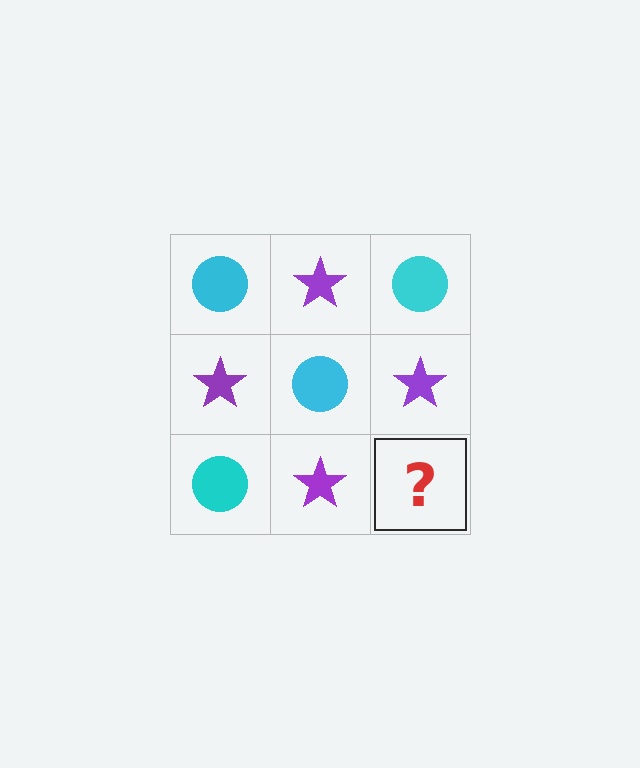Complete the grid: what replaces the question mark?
The question mark should be replaced with a cyan circle.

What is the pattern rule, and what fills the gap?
The rule is that it alternates cyan circle and purple star in a checkerboard pattern. The gap should be filled with a cyan circle.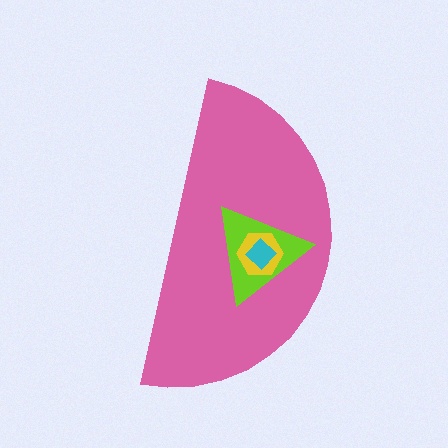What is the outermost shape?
The pink semicircle.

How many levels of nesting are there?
4.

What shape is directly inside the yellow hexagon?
The cyan diamond.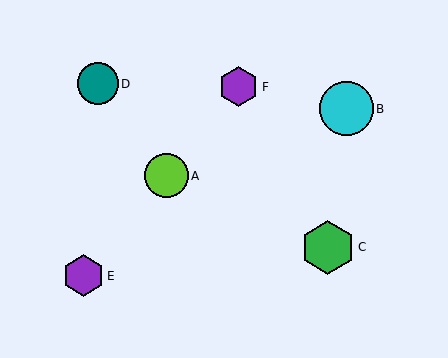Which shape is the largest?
The cyan circle (labeled B) is the largest.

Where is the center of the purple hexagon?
The center of the purple hexagon is at (84, 276).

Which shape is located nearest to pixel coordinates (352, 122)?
The cyan circle (labeled B) at (346, 109) is nearest to that location.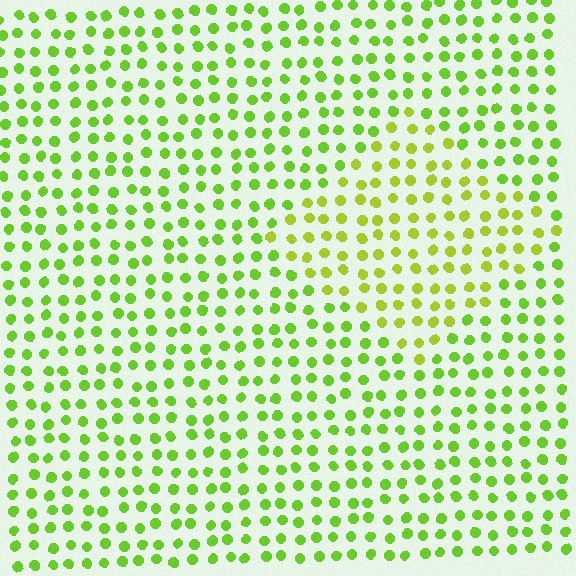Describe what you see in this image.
The image is filled with small lime elements in a uniform arrangement. A diamond-shaped region is visible where the elements are tinted to a slightly different hue, forming a subtle color boundary.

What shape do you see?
I see a diamond.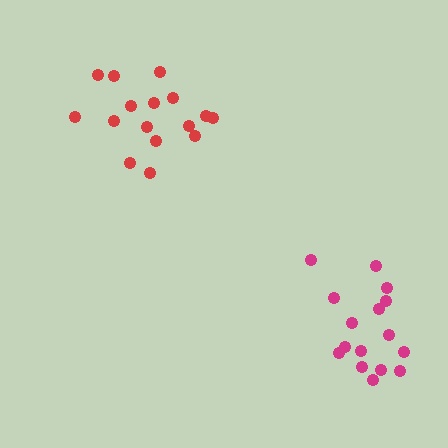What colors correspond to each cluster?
The clusters are colored: red, magenta.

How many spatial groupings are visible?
There are 2 spatial groupings.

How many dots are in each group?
Group 1: 16 dots, Group 2: 16 dots (32 total).